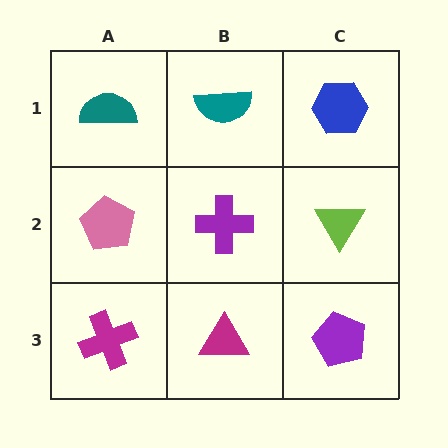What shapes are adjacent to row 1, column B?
A purple cross (row 2, column B), a teal semicircle (row 1, column A), a blue hexagon (row 1, column C).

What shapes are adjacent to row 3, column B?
A purple cross (row 2, column B), a magenta cross (row 3, column A), a purple pentagon (row 3, column C).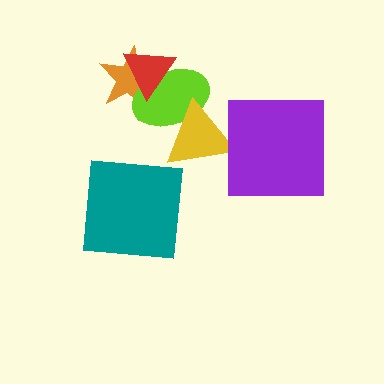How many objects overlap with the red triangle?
2 objects overlap with the red triangle.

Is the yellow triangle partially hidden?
Yes, it is partially covered by another shape.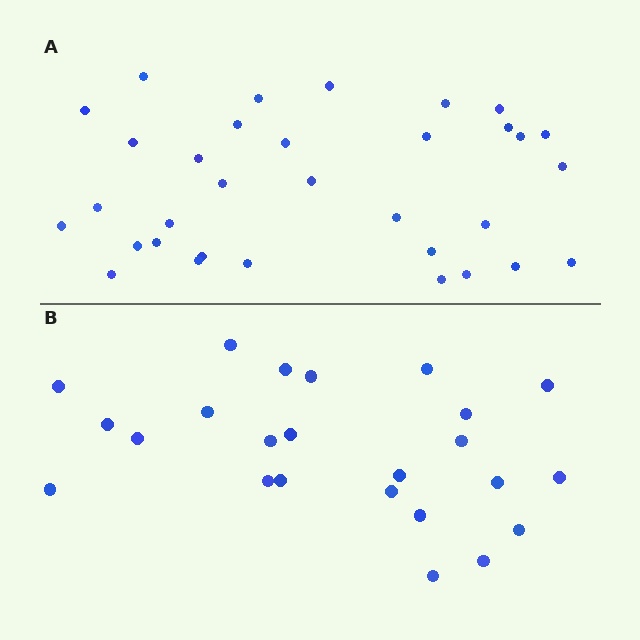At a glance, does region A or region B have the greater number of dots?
Region A (the top region) has more dots.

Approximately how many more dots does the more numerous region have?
Region A has roughly 8 or so more dots than region B.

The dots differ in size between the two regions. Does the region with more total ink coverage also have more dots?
No. Region B has more total ink coverage because its dots are larger, but region A actually contains more individual dots. Total area can be misleading — the number of items is what matters here.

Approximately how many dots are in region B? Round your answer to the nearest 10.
About 20 dots. (The exact count is 24, which rounds to 20.)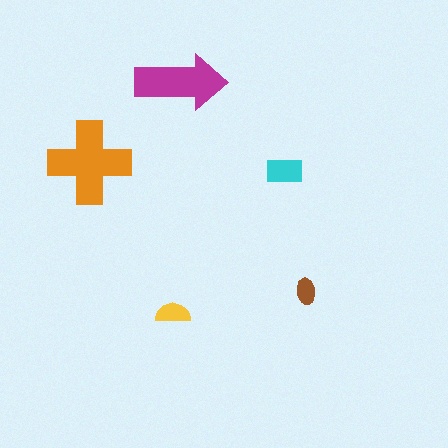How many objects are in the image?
There are 5 objects in the image.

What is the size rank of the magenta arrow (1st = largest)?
2nd.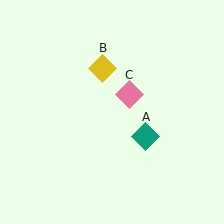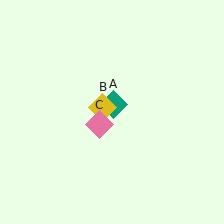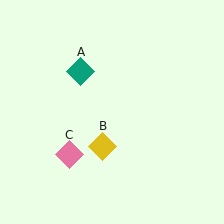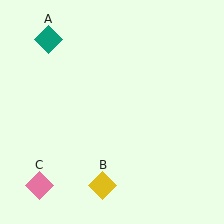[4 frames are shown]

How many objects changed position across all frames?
3 objects changed position: teal diamond (object A), yellow diamond (object B), pink diamond (object C).